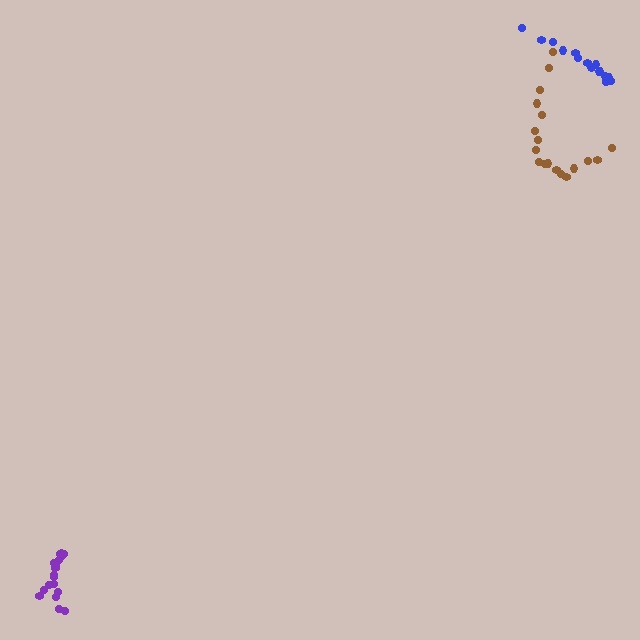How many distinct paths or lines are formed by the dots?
There are 3 distinct paths.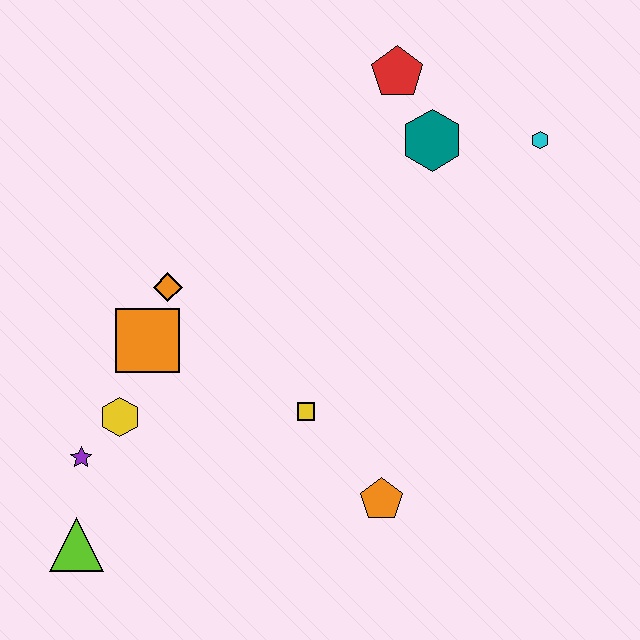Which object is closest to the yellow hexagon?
The purple star is closest to the yellow hexagon.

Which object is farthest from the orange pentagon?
The red pentagon is farthest from the orange pentagon.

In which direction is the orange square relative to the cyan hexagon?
The orange square is to the left of the cyan hexagon.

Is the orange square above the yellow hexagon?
Yes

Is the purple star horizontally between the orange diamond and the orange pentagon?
No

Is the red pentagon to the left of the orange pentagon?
No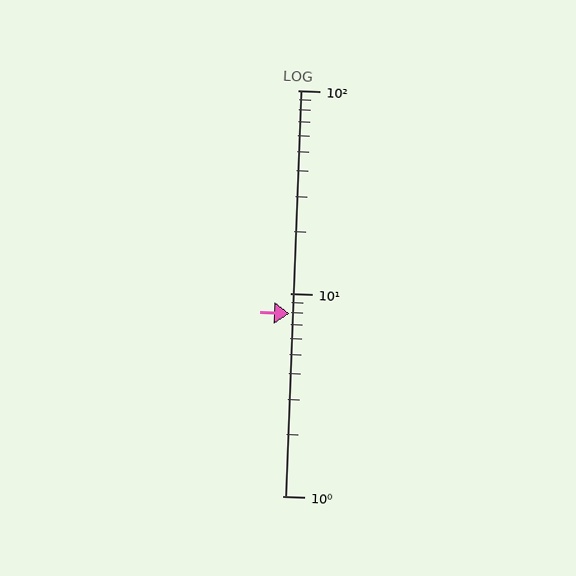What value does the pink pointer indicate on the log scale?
The pointer indicates approximately 7.9.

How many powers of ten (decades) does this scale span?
The scale spans 2 decades, from 1 to 100.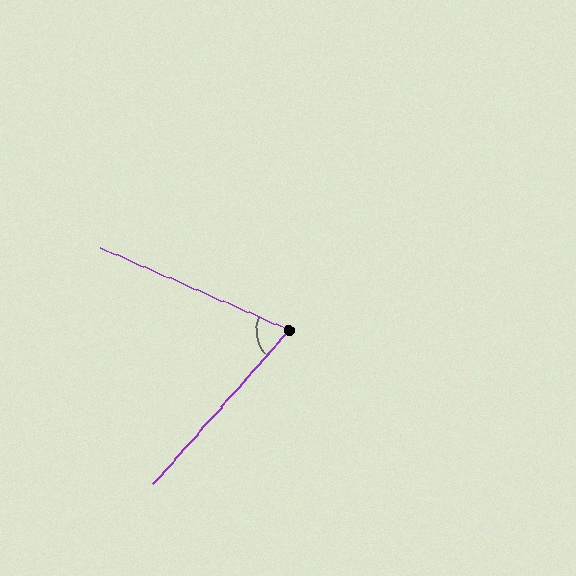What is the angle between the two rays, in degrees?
Approximately 72 degrees.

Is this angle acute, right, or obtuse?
It is acute.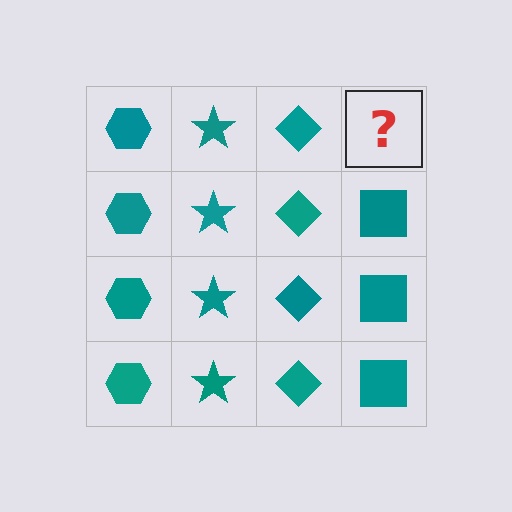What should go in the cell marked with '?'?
The missing cell should contain a teal square.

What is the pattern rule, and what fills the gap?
The rule is that each column has a consistent shape. The gap should be filled with a teal square.